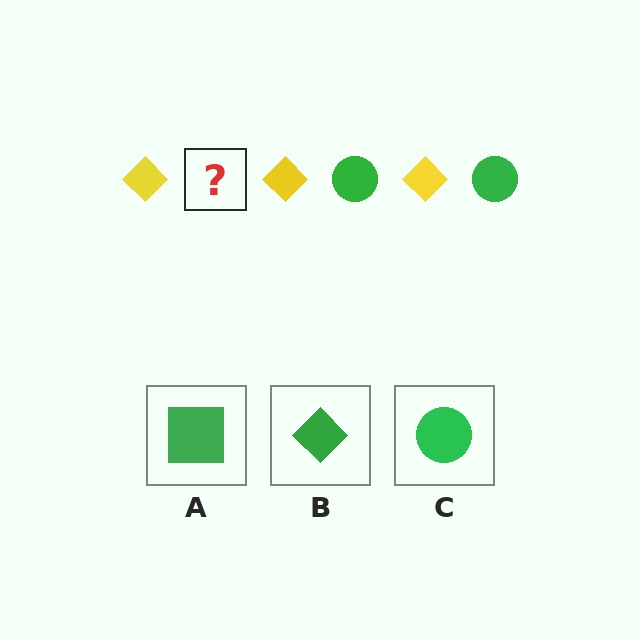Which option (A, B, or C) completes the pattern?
C.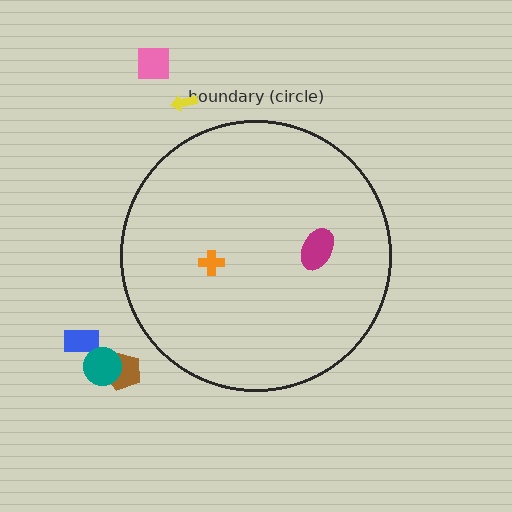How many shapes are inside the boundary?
2 inside, 5 outside.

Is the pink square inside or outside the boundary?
Outside.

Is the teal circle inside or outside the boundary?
Outside.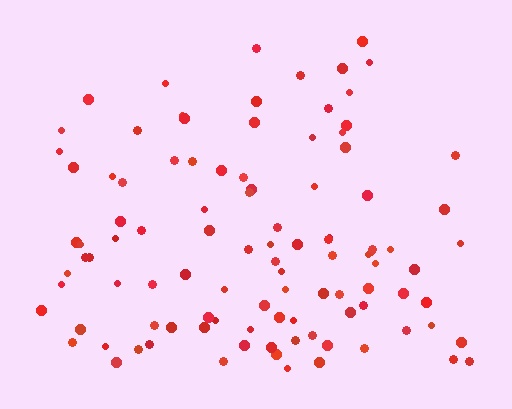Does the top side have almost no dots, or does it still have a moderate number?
Still a moderate number, just noticeably fewer than the bottom.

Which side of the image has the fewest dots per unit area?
The top.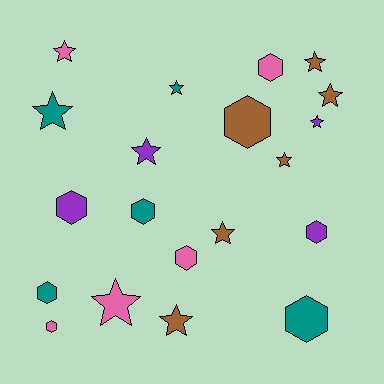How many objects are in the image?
There are 20 objects.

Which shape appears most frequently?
Star, with 11 objects.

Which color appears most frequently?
Brown, with 6 objects.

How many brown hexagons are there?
There is 1 brown hexagon.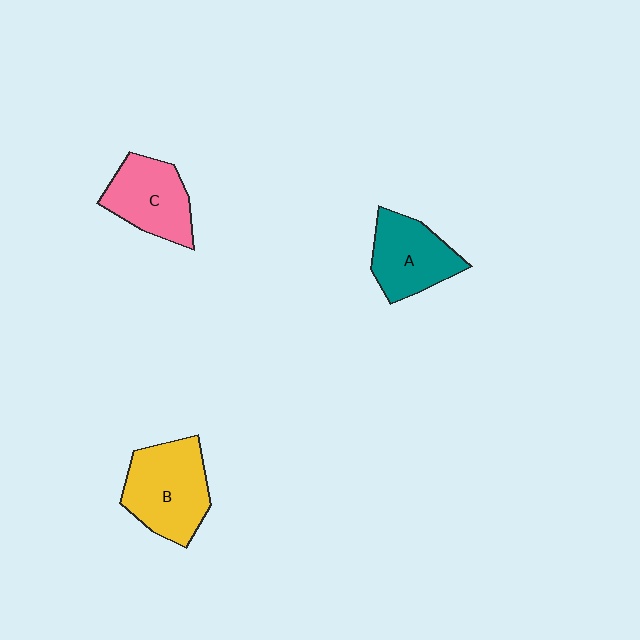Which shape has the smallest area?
Shape A (teal).